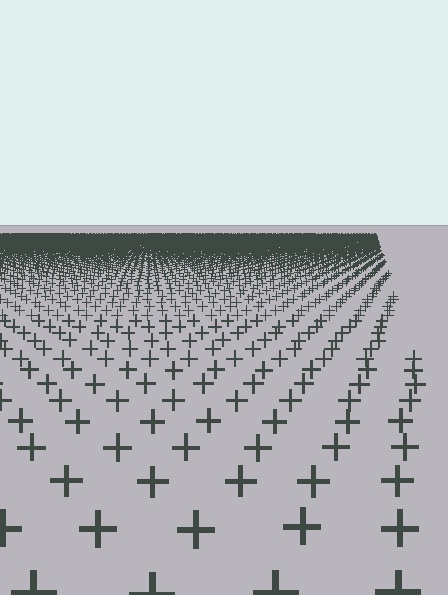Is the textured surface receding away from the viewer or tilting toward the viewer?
The surface is receding away from the viewer. Texture elements get smaller and denser toward the top.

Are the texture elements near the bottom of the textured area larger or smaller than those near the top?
Larger. Near the bottom, elements are closer to the viewer and appear at a bigger on-screen size.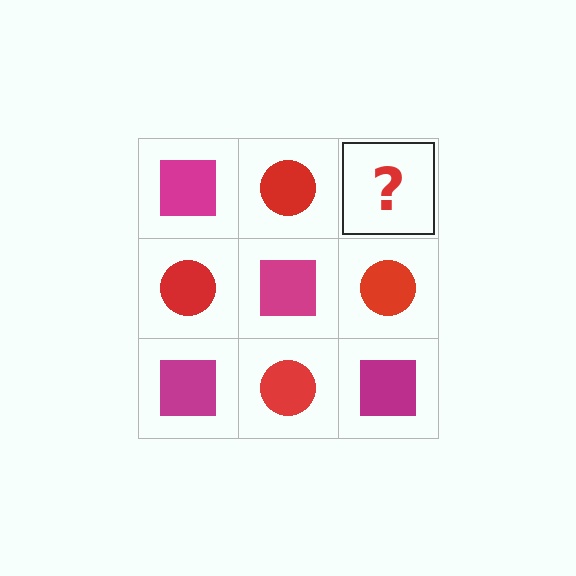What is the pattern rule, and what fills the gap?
The rule is that it alternates magenta square and red circle in a checkerboard pattern. The gap should be filled with a magenta square.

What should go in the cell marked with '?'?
The missing cell should contain a magenta square.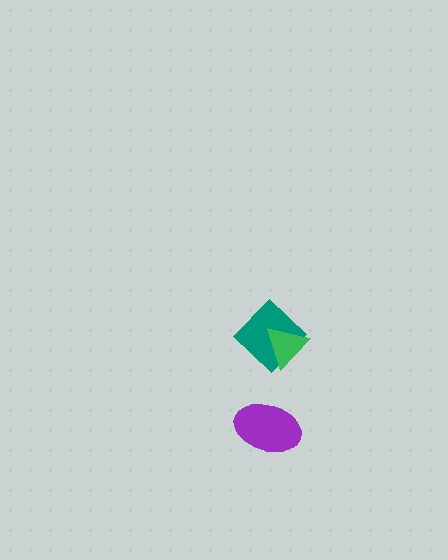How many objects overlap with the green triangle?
1 object overlaps with the green triangle.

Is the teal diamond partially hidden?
Yes, it is partially covered by another shape.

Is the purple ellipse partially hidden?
No, no other shape covers it.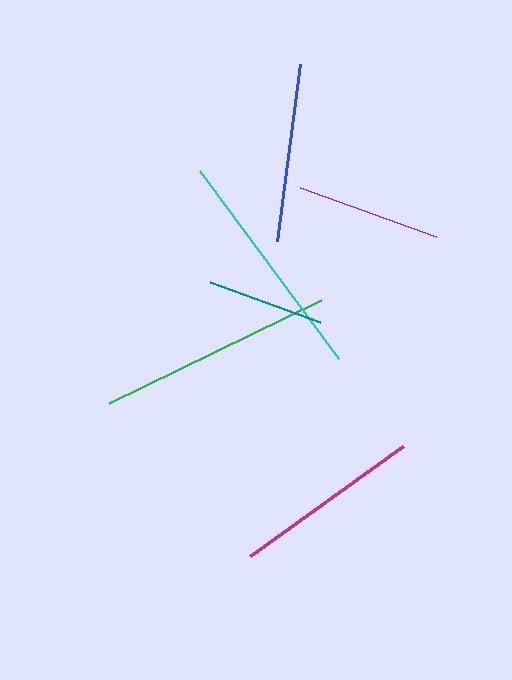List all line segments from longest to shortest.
From longest to shortest: green, cyan, magenta, blue, purple, teal.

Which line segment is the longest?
The green line is the longest at approximately 236 pixels.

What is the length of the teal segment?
The teal segment is approximately 117 pixels long.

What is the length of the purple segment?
The purple segment is approximately 145 pixels long.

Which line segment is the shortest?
The teal line is the shortest at approximately 117 pixels.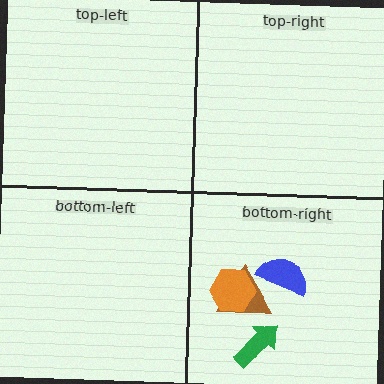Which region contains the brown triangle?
The bottom-right region.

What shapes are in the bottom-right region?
The blue semicircle, the brown triangle, the green arrow, the orange hexagon.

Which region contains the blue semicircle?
The bottom-right region.